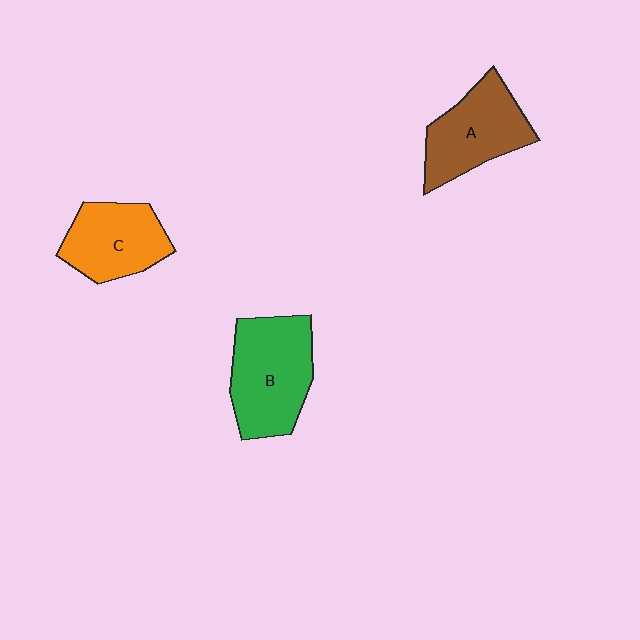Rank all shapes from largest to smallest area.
From largest to smallest: B (green), A (brown), C (orange).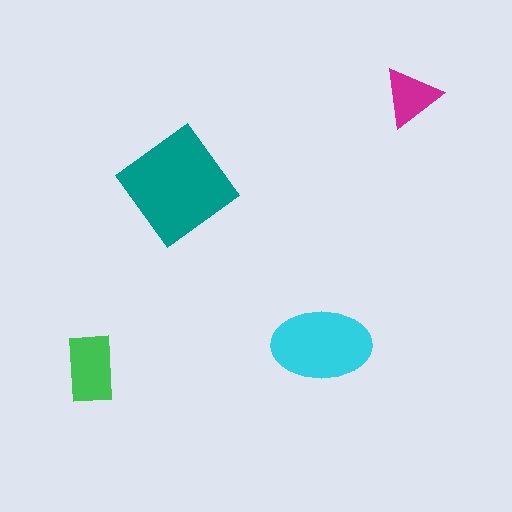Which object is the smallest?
The magenta triangle.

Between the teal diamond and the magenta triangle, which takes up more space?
The teal diamond.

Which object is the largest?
The teal diamond.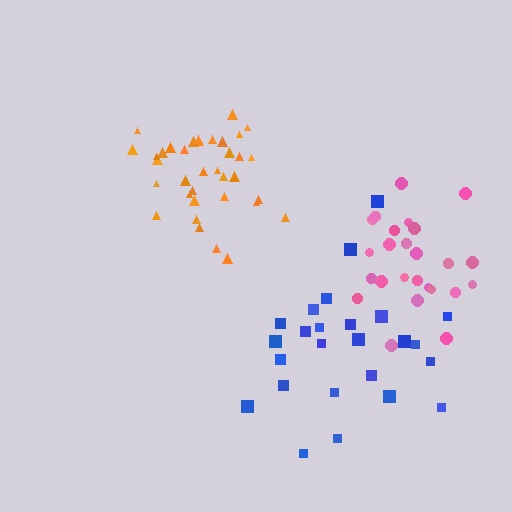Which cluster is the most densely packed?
Orange.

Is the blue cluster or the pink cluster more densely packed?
Pink.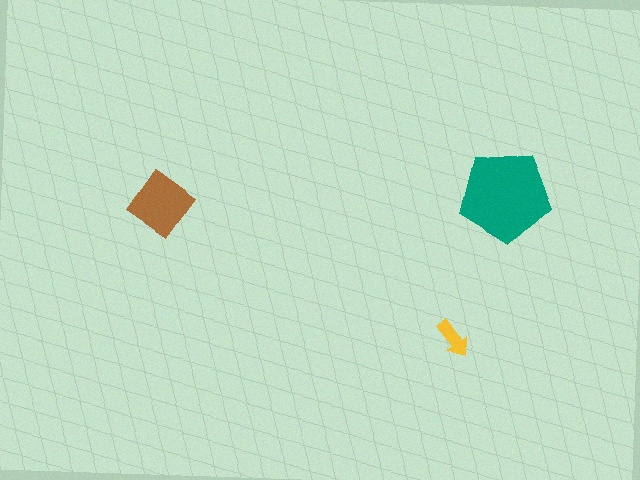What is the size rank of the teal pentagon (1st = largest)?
1st.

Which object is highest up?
The teal pentagon is topmost.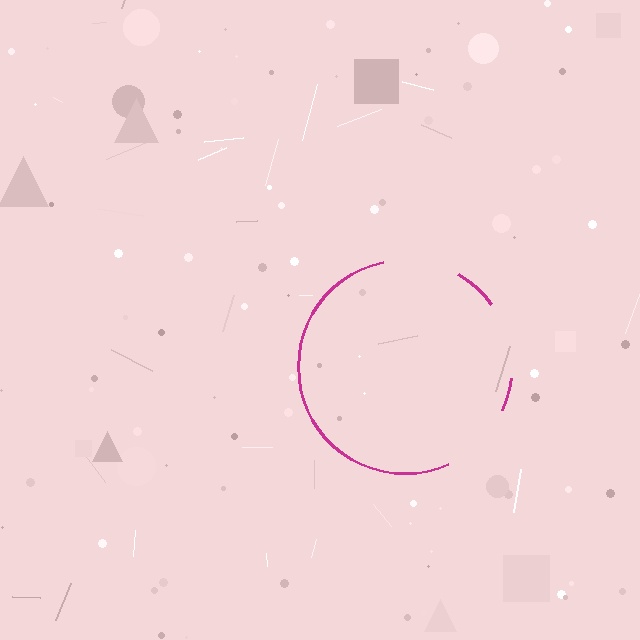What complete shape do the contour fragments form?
The contour fragments form a circle.